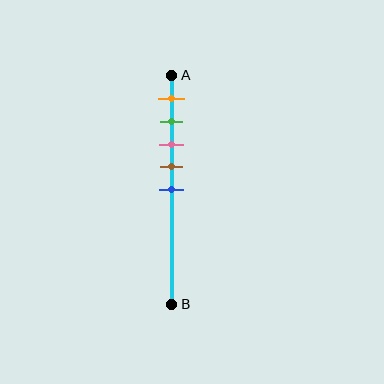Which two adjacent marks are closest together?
The green and pink marks are the closest adjacent pair.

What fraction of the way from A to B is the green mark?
The green mark is approximately 20% (0.2) of the way from A to B.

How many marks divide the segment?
There are 5 marks dividing the segment.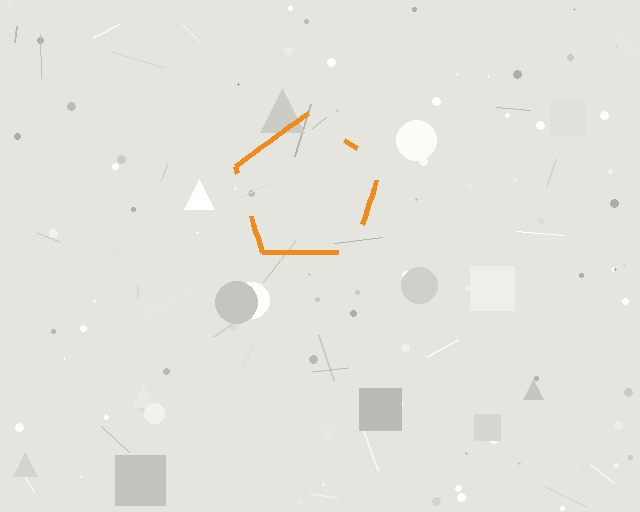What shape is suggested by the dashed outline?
The dashed outline suggests a pentagon.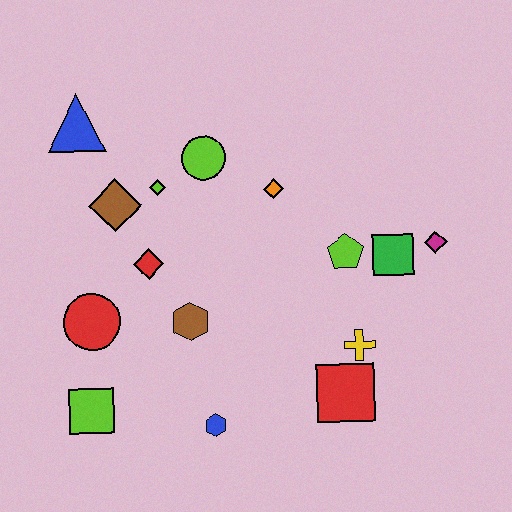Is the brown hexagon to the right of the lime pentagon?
No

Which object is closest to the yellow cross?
The red square is closest to the yellow cross.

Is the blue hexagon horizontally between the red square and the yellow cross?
No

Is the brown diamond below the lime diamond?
Yes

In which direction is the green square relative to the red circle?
The green square is to the right of the red circle.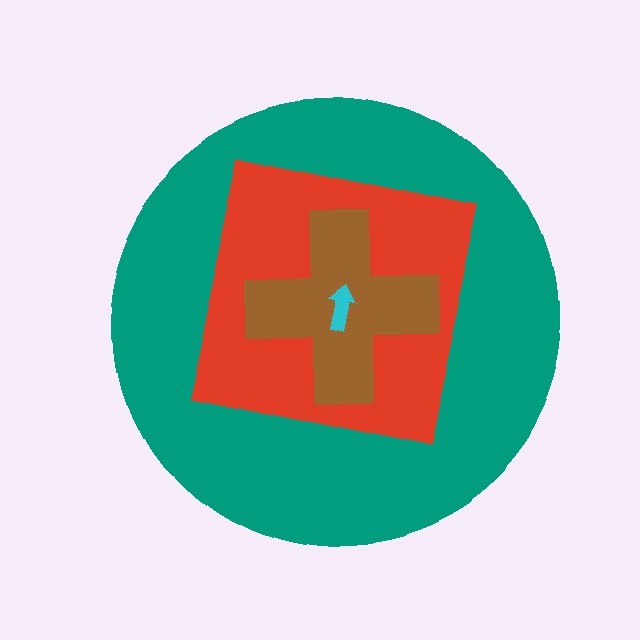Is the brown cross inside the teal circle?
Yes.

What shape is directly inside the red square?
The brown cross.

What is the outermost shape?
The teal circle.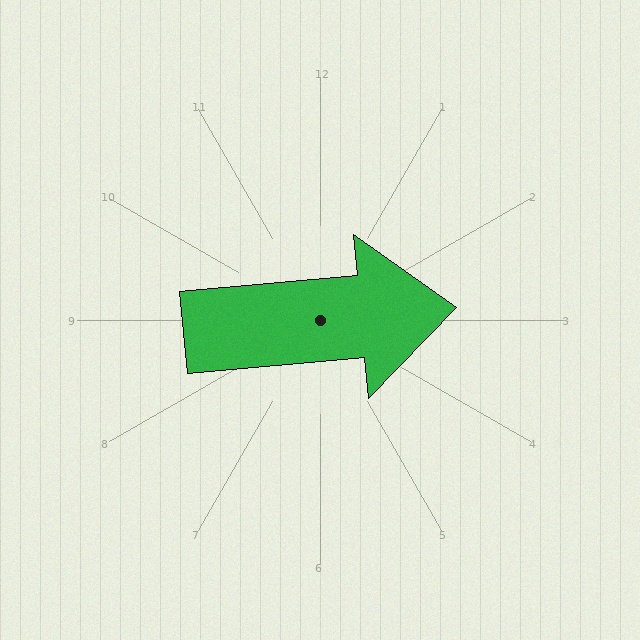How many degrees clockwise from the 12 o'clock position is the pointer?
Approximately 85 degrees.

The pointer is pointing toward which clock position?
Roughly 3 o'clock.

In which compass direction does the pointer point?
East.